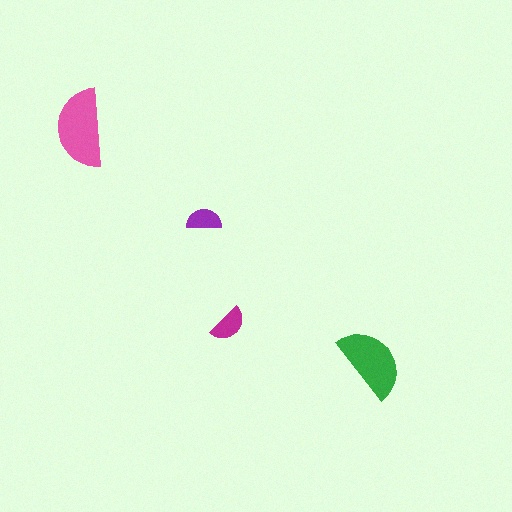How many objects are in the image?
There are 4 objects in the image.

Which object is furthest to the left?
The pink semicircle is leftmost.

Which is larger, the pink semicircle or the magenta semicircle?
The pink one.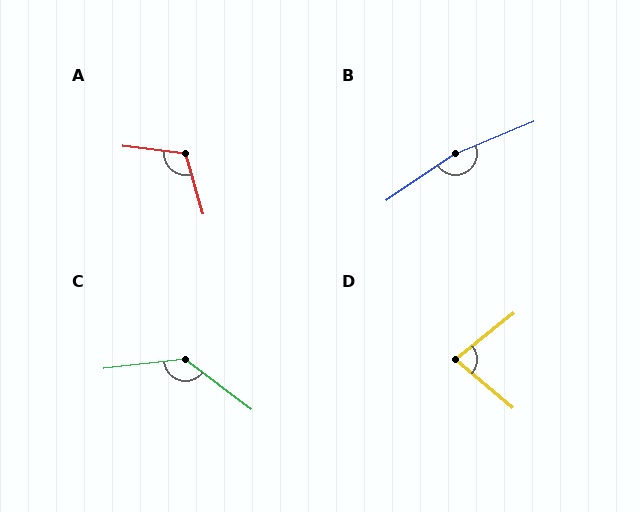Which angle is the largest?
B, at approximately 168 degrees.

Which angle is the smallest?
D, at approximately 79 degrees.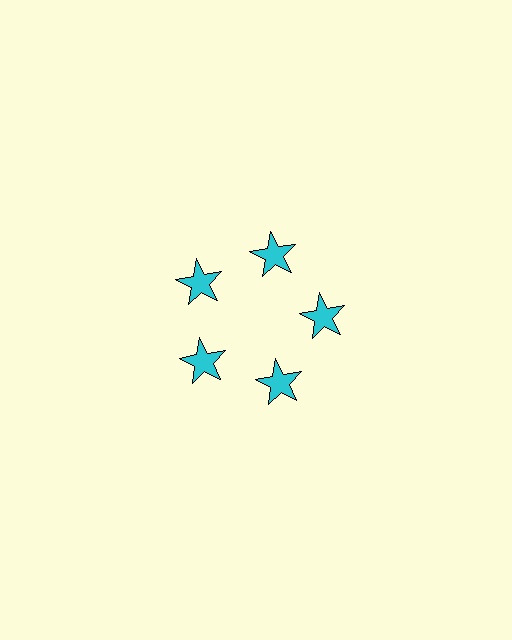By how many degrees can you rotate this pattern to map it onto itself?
The pattern maps onto itself every 72 degrees of rotation.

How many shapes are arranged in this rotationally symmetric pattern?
There are 5 shapes, arranged in 5 groups of 1.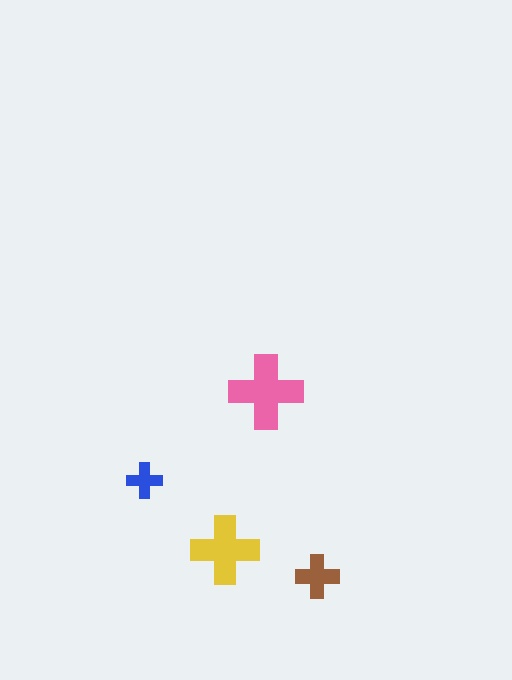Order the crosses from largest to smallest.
the pink one, the yellow one, the brown one, the blue one.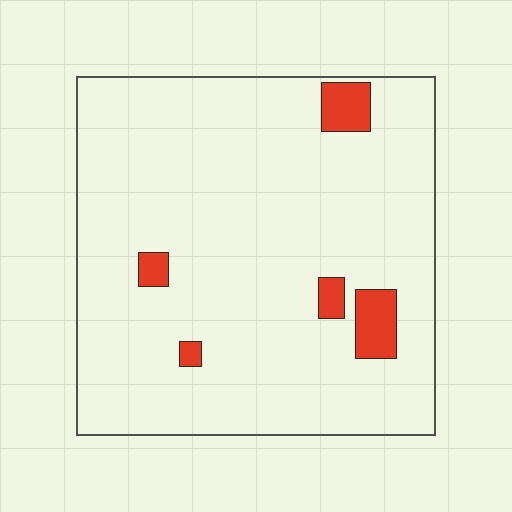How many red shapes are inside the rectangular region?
5.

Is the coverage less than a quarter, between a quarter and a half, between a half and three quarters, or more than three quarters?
Less than a quarter.